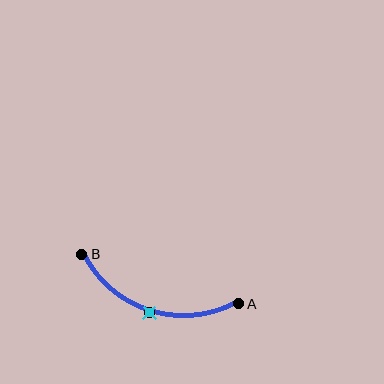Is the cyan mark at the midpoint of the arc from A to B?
Yes. The cyan mark lies on the arc at equal arc-length from both A and B — it is the arc midpoint.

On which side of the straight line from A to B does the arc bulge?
The arc bulges below the straight line connecting A and B.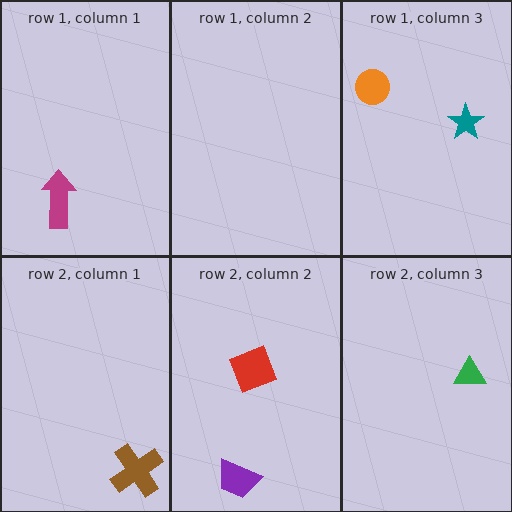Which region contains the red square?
The row 2, column 2 region.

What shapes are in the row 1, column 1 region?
The magenta arrow.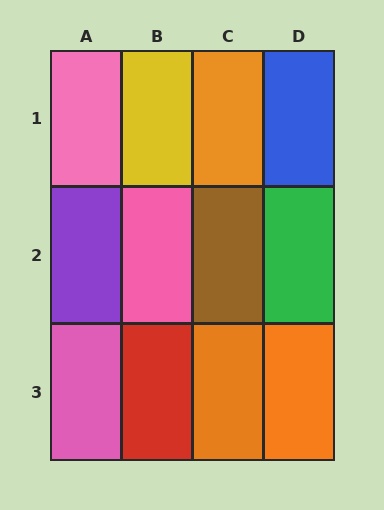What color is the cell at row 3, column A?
Pink.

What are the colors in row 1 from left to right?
Pink, yellow, orange, blue.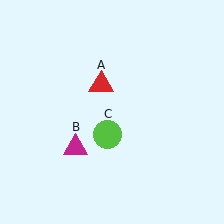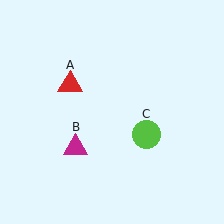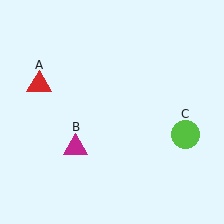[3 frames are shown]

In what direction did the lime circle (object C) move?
The lime circle (object C) moved right.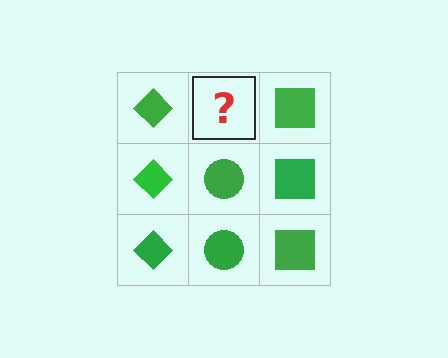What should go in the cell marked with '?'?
The missing cell should contain a green circle.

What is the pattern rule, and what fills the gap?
The rule is that each column has a consistent shape. The gap should be filled with a green circle.